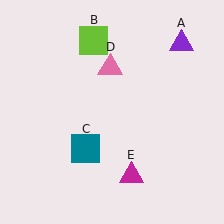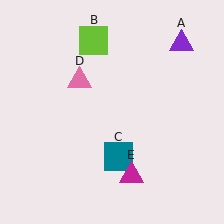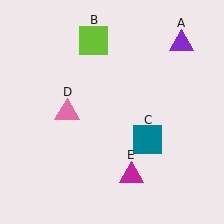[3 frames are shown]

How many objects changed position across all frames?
2 objects changed position: teal square (object C), pink triangle (object D).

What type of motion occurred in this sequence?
The teal square (object C), pink triangle (object D) rotated counterclockwise around the center of the scene.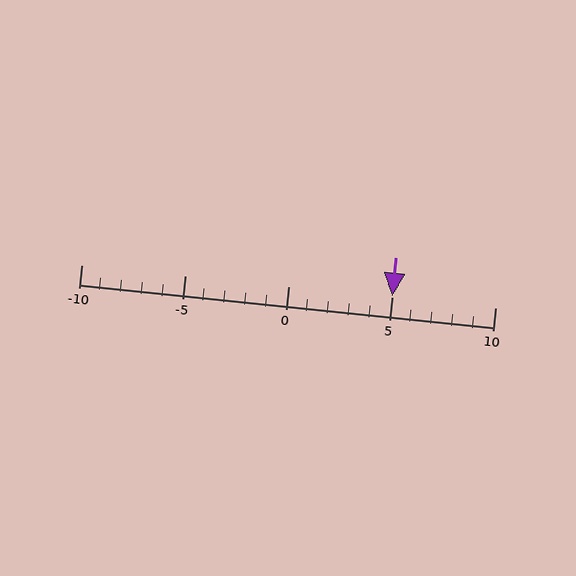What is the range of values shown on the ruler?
The ruler shows values from -10 to 10.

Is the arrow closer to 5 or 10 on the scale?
The arrow is closer to 5.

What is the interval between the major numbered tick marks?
The major tick marks are spaced 5 units apart.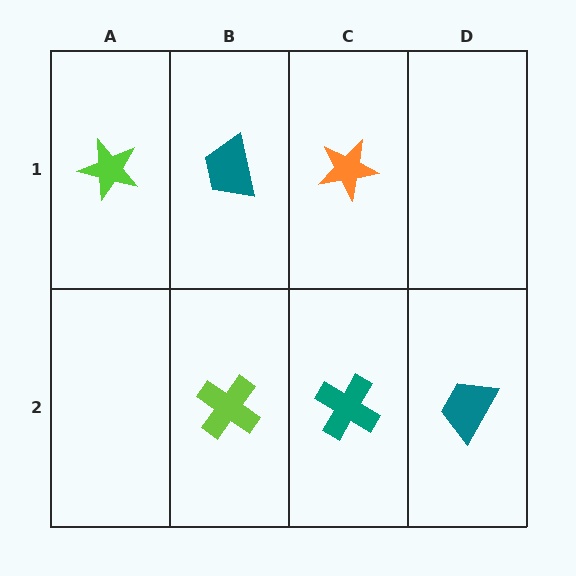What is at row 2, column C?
A teal cross.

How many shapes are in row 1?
3 shapes.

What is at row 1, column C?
An orange star.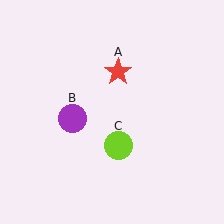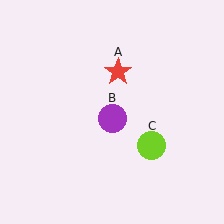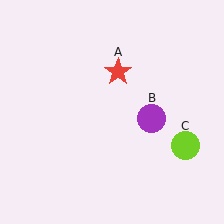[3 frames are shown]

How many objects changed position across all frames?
2 objects changed position: purple circle (object B), lime circle (object C).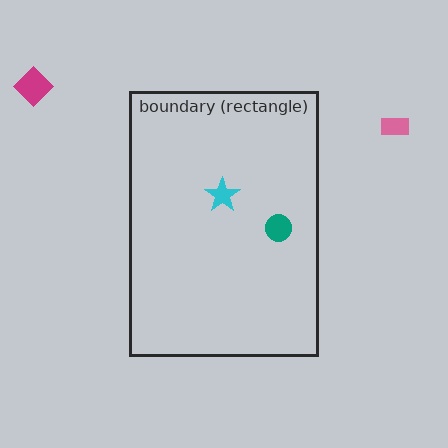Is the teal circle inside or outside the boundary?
Inside.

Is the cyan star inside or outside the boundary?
Inside.